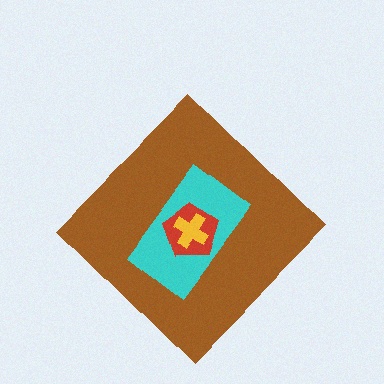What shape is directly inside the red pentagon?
The yellow cross.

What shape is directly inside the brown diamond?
The cyan rectangle.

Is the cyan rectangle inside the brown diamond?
Yes.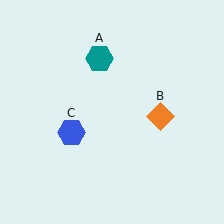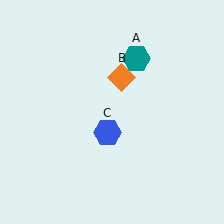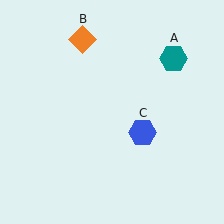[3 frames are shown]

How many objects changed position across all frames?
3 objects changed position: teal hexagon (object A), orange diamond (object B), blue hexagon (object C).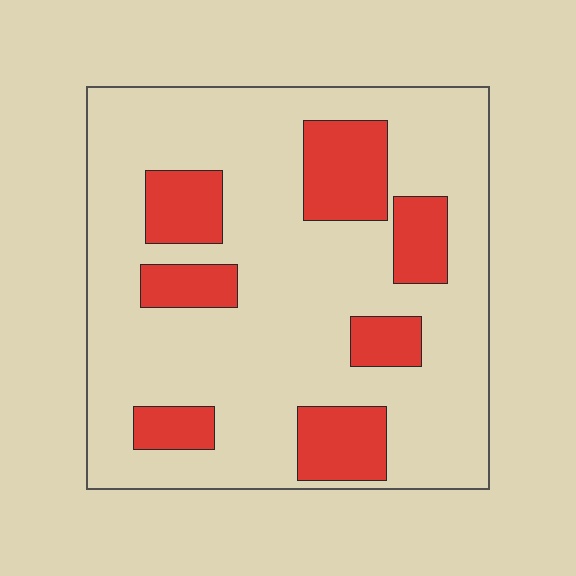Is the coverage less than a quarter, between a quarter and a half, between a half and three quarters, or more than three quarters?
Less than a quarter.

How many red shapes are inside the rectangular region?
7.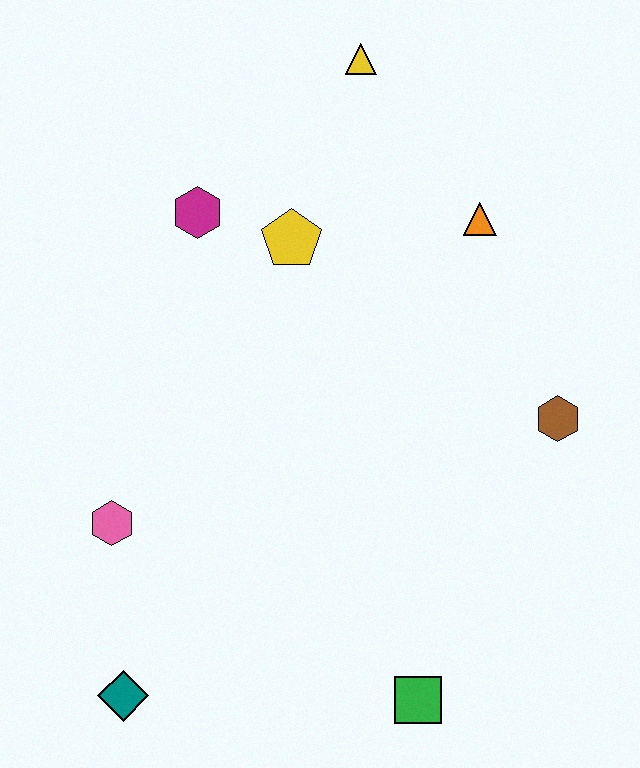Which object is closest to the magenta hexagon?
The yellow pentagon is closest to the magenta hexagon.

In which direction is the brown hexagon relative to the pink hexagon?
The brown hexagon is to the right of the pink hexagon.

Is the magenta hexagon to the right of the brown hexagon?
No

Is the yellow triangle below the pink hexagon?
No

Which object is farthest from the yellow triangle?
The teal diamond is farthest from the yellow triangle.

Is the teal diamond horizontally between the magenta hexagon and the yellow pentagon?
No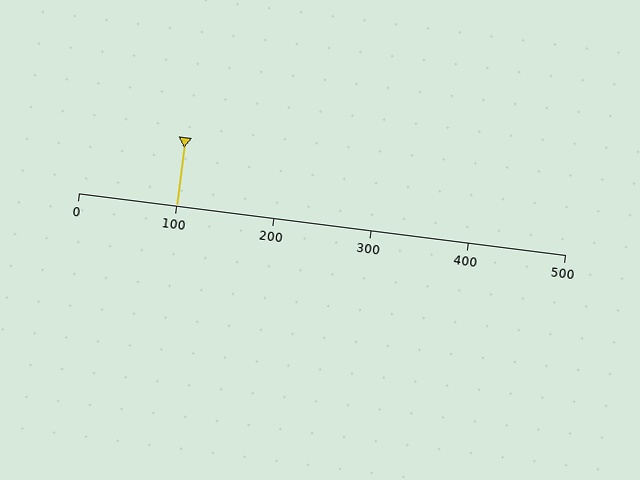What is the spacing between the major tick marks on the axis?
The major ticks are spaced 100 apart.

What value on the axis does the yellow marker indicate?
The marker indicates approximately 100.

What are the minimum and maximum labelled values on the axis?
The axis runs from 0 to 500.